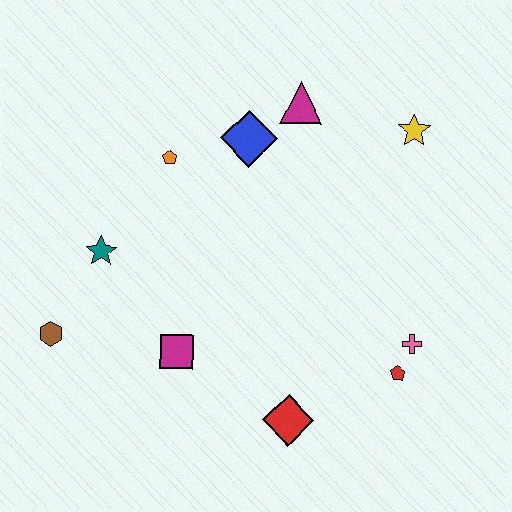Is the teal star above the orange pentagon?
No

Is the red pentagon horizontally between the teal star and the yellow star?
Yes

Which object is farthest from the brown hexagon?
The yellow star is farthest from the brown hexagon.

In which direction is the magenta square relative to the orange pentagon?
The magenta square is below the orange pentagon.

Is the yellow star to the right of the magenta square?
Yes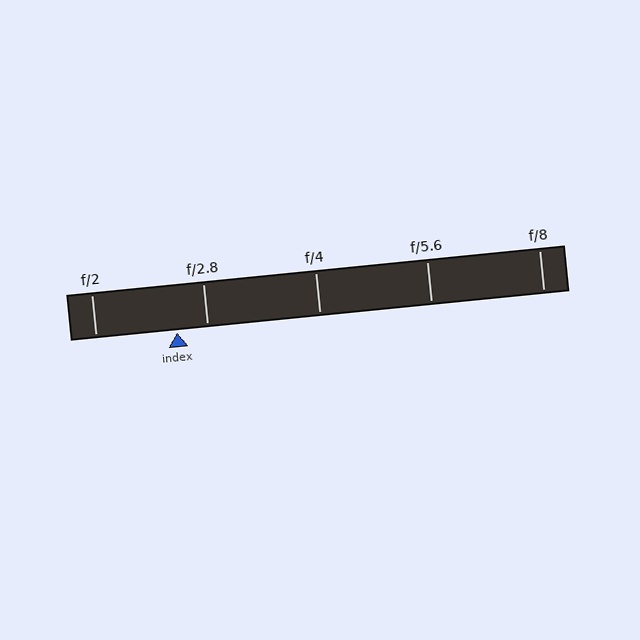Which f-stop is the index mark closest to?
The index mark is closest to f/2.8.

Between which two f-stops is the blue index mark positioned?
The index mark is between f/2 and f/2.8.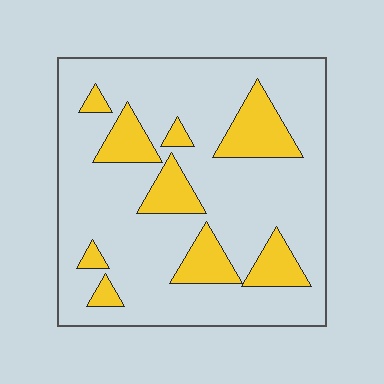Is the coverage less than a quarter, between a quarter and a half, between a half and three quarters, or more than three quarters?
Less than a quarter.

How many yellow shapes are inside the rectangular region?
9.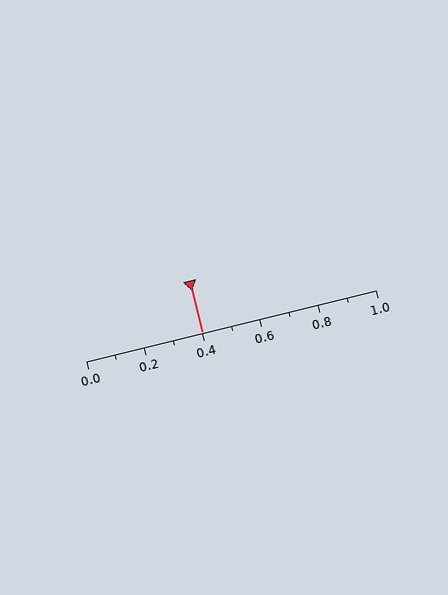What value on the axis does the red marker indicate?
The marker indicates approximately 0.4.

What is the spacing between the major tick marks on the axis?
The major ticks are spaced 0.2 apart.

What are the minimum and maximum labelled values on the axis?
The axis runs from 0.0 to 1.0.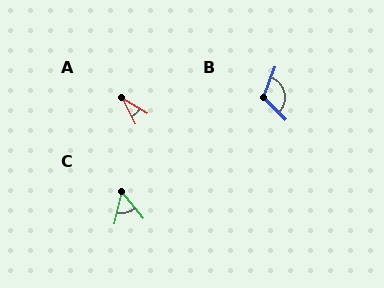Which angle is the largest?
B, at approximately 114 degrees.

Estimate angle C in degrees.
Approximately 52 degrees.